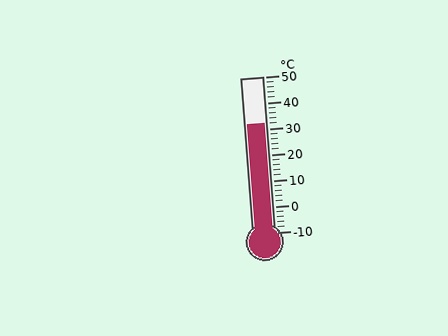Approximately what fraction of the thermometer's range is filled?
The thermometer is filled to approximately 70% of its range.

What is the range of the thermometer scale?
The thermometer scale ranges from -10°C to 50°C.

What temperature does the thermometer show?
The thermometer shows approximately 32°C.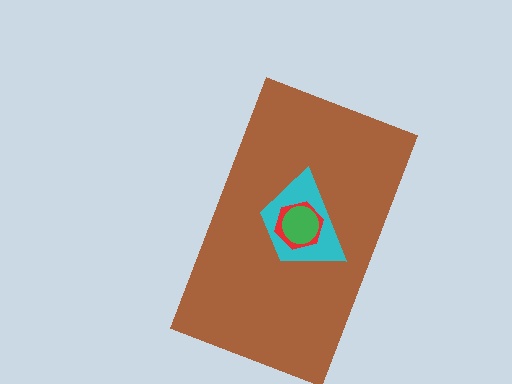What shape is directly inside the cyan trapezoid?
The red hexagon.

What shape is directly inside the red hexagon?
The green circle.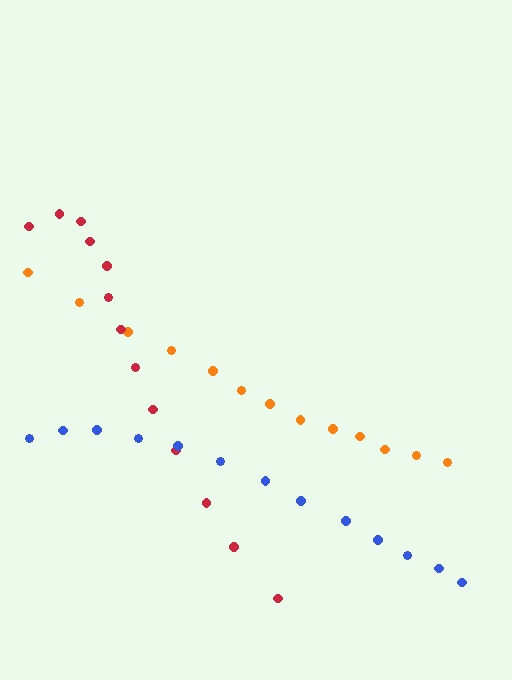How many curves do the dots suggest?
There are 3 distinct paths.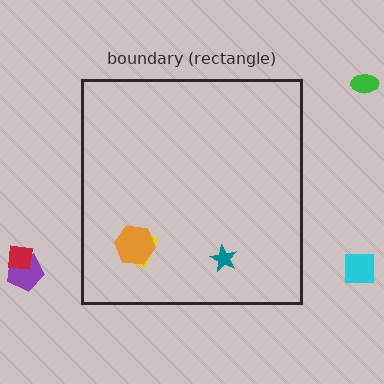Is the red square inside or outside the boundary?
Outside.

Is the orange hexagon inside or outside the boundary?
Inside.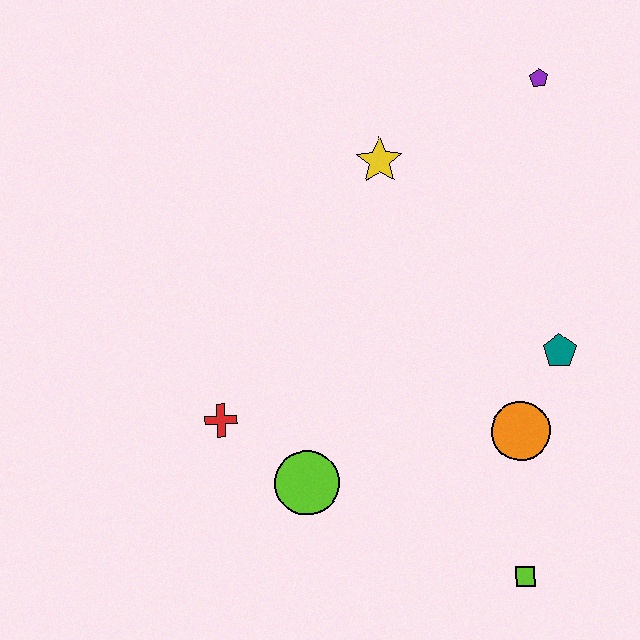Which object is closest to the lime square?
The orange circle is closest to the lime square.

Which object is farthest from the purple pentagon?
The lime square is farthest from the purple pentagon.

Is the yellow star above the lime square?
Yes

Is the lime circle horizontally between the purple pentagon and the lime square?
No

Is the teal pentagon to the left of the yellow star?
No